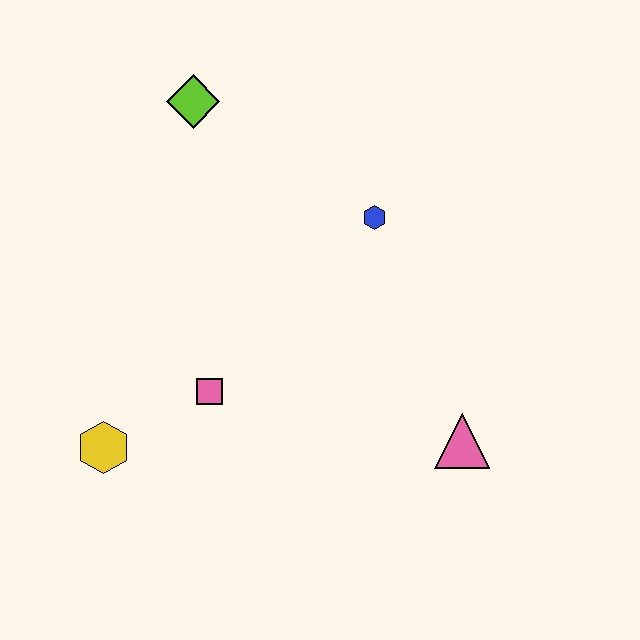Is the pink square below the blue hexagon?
Yes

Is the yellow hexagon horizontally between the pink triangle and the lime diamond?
No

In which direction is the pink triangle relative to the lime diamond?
The pink triangle is below the lime diamond.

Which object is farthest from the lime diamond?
The pink triangle is farthest from the lime diamond.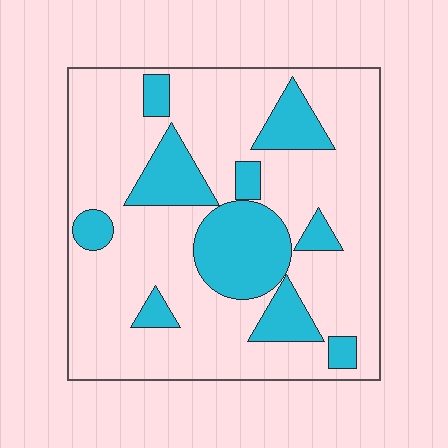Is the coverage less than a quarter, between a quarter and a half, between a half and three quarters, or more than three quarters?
Less than a quarter.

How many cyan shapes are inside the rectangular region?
10.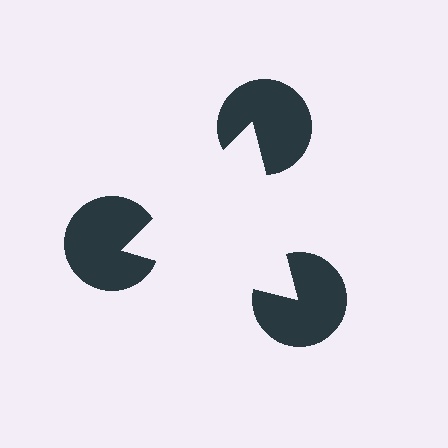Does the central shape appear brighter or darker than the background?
It typically appears slightly brighter than the background, even though no actual brightness change is drawn.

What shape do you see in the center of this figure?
An illusory triangle — its edges are inferred from the aligned wedge cuts in the pac-man discs, not physically drawn.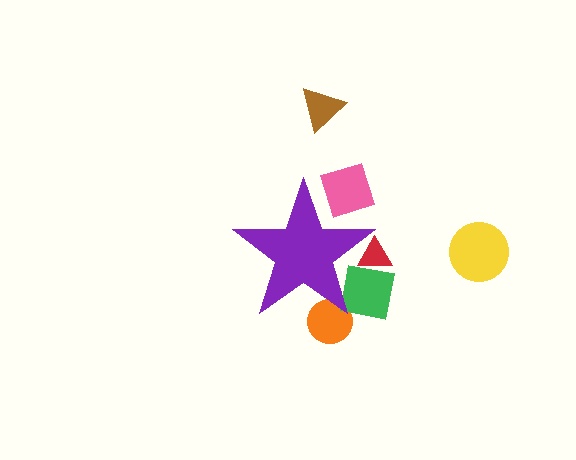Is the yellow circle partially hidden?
No, the yellow circle is fully visible.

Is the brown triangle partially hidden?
No, the brown triangle is fully visible.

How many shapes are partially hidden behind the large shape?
4 shapes are partially hidden.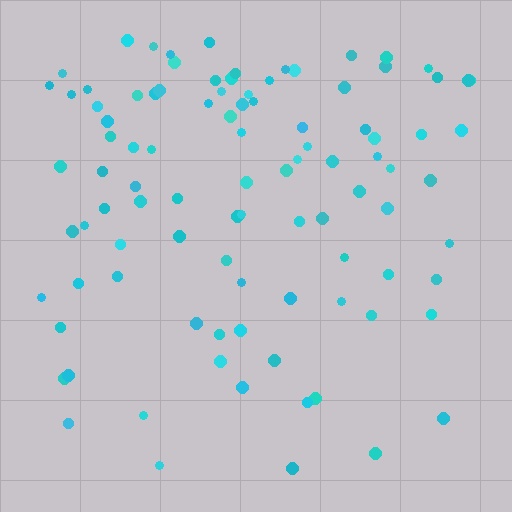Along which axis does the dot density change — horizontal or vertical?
Vertical.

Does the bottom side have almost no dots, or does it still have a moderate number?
Still a moderate number, just noticeably fewer than the top.